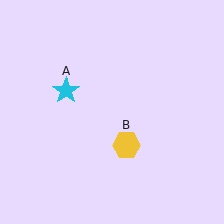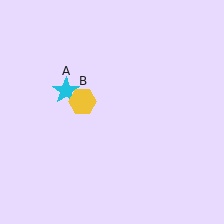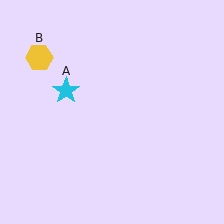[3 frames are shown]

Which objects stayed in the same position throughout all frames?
Cyan star (object A) remained stationary.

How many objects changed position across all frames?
1 object changed position: yellow hexagon (object B).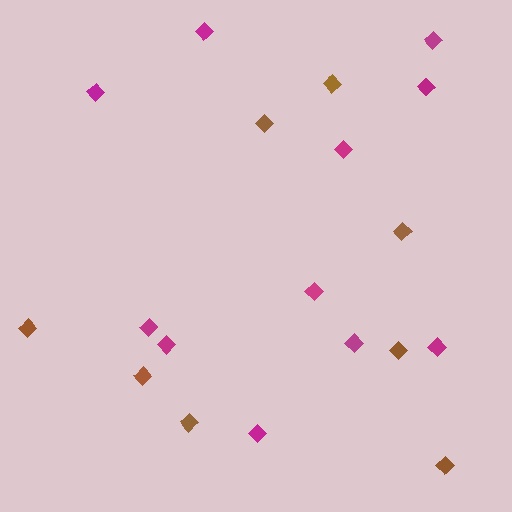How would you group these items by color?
There are 2 groups: one group of brown diamonds (8) and one group of magenta diamonds (11).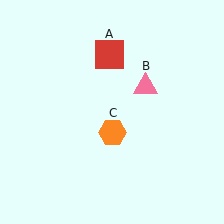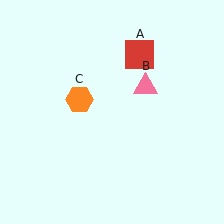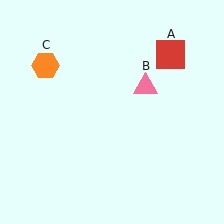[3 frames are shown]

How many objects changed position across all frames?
2 objects changed position: red square (object A), orange hexagon (object C).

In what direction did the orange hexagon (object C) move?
The orange hexagon (object C) moved up and to the left.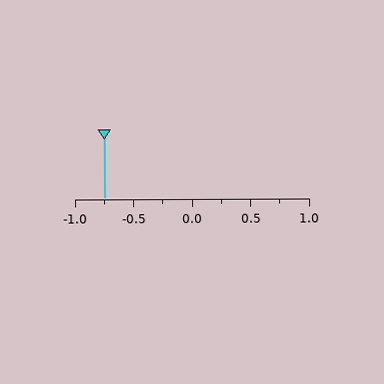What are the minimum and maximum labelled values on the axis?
The axis runs from -1.0 to 1.0.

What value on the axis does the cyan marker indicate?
The marker indicates approximately -0.75.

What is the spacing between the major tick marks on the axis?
The major ticks are spaced 0.5 apart.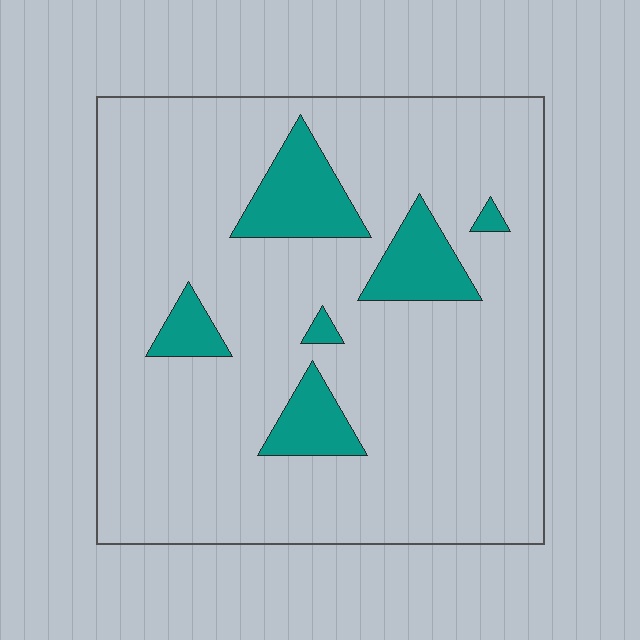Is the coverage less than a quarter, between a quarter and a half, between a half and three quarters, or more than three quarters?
Less than a quarter.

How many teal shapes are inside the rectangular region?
6.